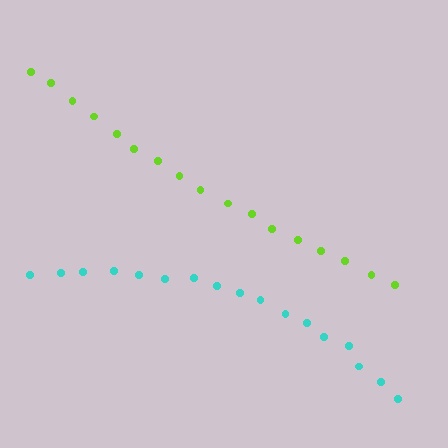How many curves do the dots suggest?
There are 2 distinct paths.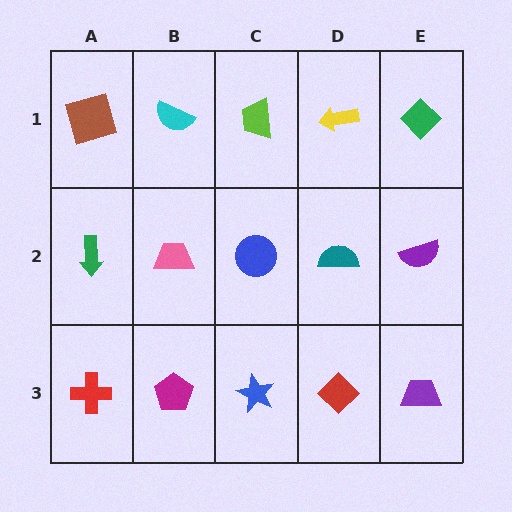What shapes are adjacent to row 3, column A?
A green arrow (row 2, column A), a magenta pentagon (row 3, column B).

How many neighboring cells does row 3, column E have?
2.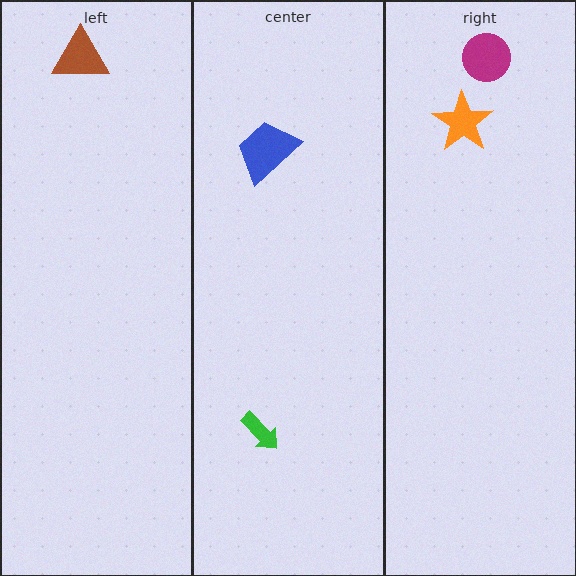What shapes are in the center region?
The green arrow, the blue trapezoid.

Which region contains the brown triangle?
The left region.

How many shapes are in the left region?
1.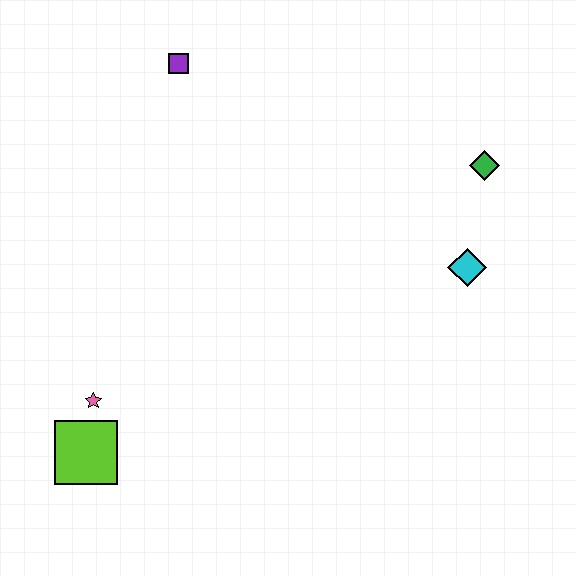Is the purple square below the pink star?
No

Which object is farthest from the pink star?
The green diamond is farthest from the pink star.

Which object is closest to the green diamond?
The cyan diamond is closest to the green diamond.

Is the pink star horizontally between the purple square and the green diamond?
No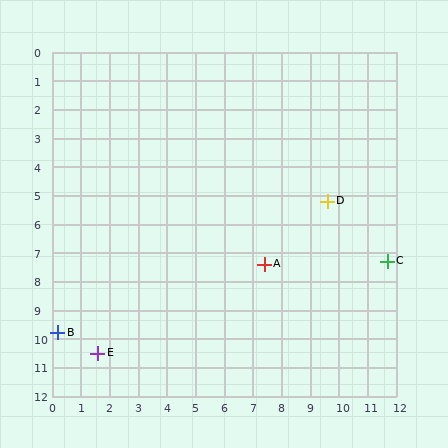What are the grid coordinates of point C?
Point C is at approximately (11.7, 7.3).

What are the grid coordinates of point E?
Point E is at approximately (1.6, 10.5).